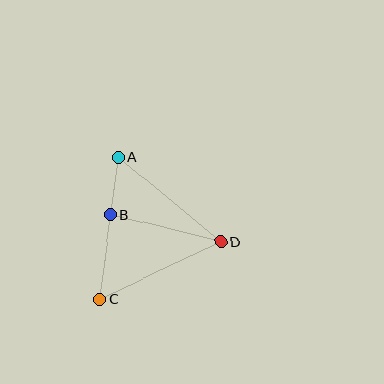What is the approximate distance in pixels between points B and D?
The distance between B and D is approximately 113 pixels.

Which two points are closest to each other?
Points A and B are closest to each other.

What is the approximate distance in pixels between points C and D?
The distance between C and D is approximately 134 pixels.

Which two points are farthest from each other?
Points A and C are farthest from each other.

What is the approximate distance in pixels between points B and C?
The distance between B and C is approximately 85 pixels.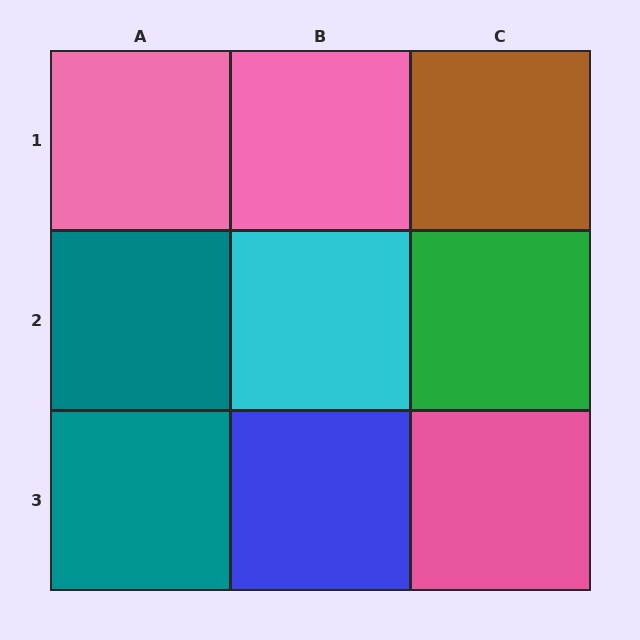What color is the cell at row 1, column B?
Pink.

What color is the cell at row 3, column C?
Pink.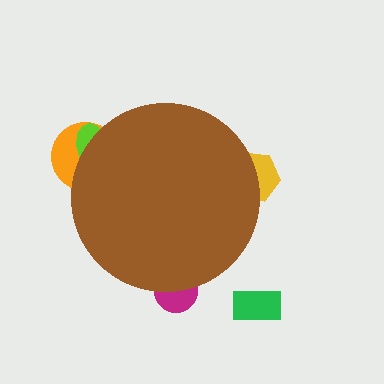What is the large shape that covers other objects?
A brown circle.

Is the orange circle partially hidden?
Yes, the orange circle is partially hidden behind the brown circle.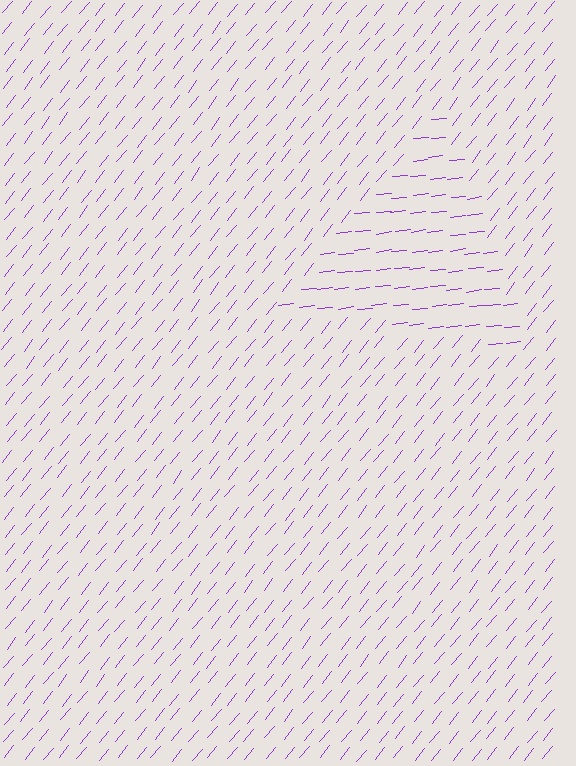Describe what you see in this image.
The image is filled with small purple line segments. A triangle region in the image has lines oriented differently from the surrounding lines, creating a visible texture boundary.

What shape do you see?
I see a triangle.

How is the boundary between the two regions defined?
The boundary is defined purely by a change in line orientation (approximately 45 degrees difference). All lines are the same color and thickness.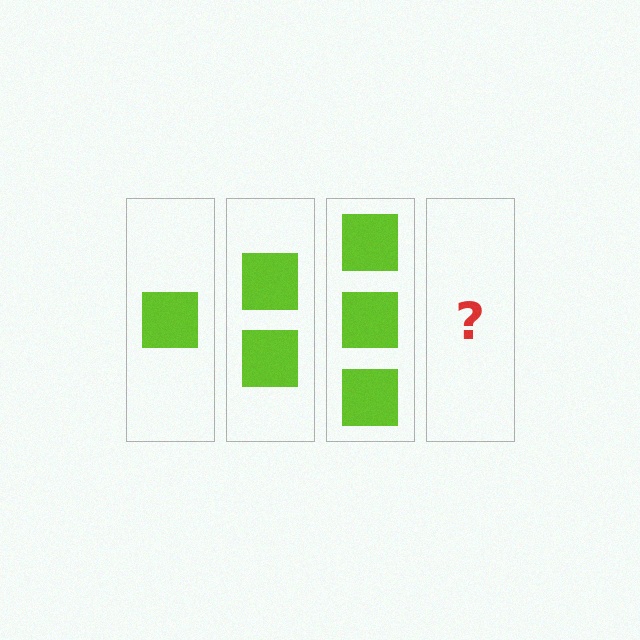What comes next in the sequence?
The next element should be 4 squares.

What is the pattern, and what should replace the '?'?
The pattern is that each step adds one more square. The '?' should be 4 squares.